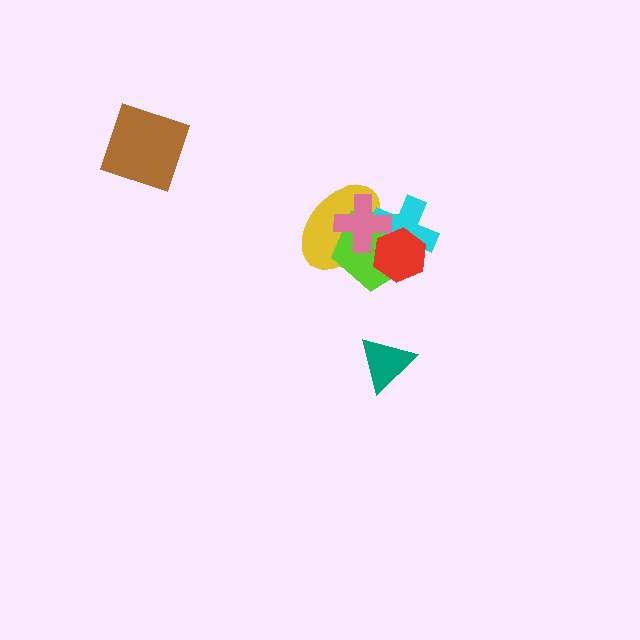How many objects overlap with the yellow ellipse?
4 objects overlap with the yellow ellipse.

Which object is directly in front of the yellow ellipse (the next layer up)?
The lime pentagon is directly in front of the yellow ellipse.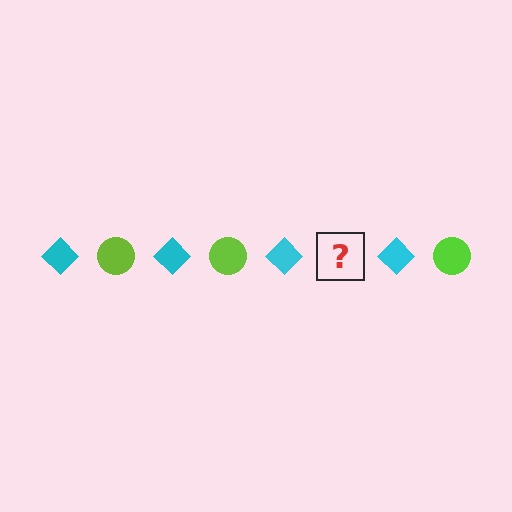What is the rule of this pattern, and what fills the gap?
The rule is that the pattern alternates between cyan diamond and lime circle. The gap should be filled with a lime circle.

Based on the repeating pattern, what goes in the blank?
The blank should be a lime circle.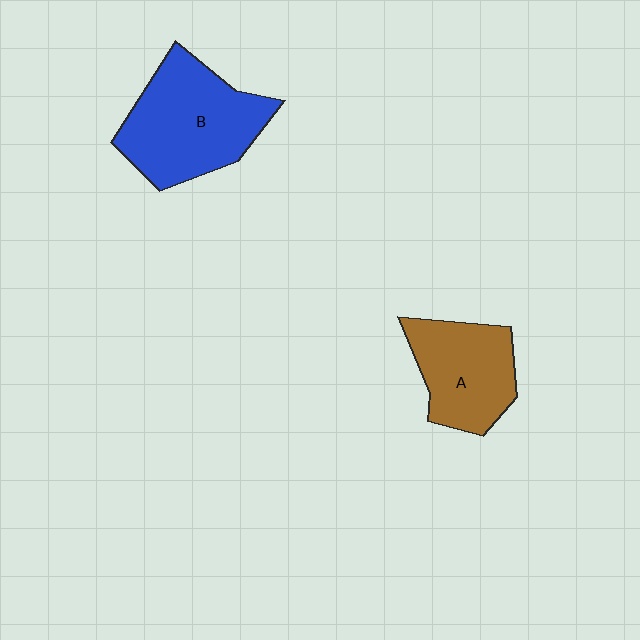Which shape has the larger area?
Shape B (blue).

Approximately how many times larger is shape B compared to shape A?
Approximately 1.4 times.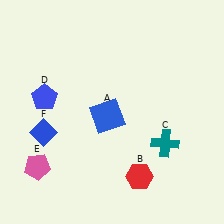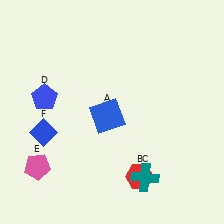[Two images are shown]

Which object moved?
The teal cross (C) moved down.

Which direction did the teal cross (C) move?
The teal cross (C) moved down.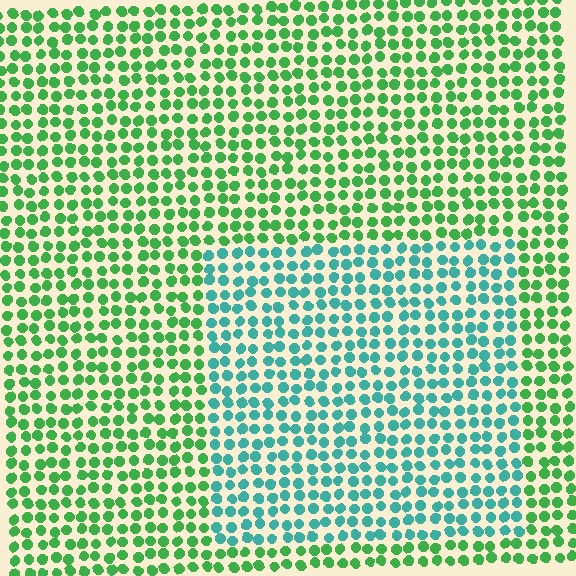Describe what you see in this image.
The image is filled with small green elements in a uniform arrangement. A rectangle-shaped region is visible where the elements are tinted to a slightly different hue, forming a subtle color boundary.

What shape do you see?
I see a rectangle.